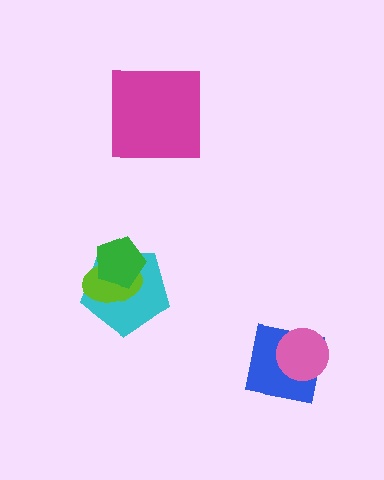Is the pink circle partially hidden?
No, no other shape covers it.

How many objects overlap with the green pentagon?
2 objects overlap with the green pentagon.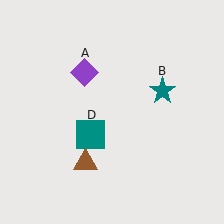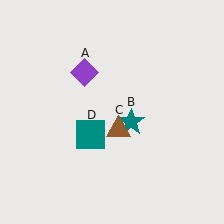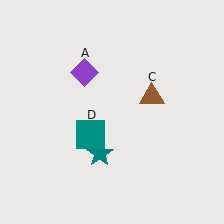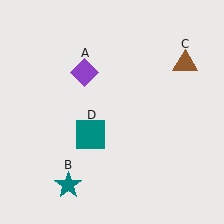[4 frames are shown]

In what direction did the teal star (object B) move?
The teal star (object B) moved down and to the left.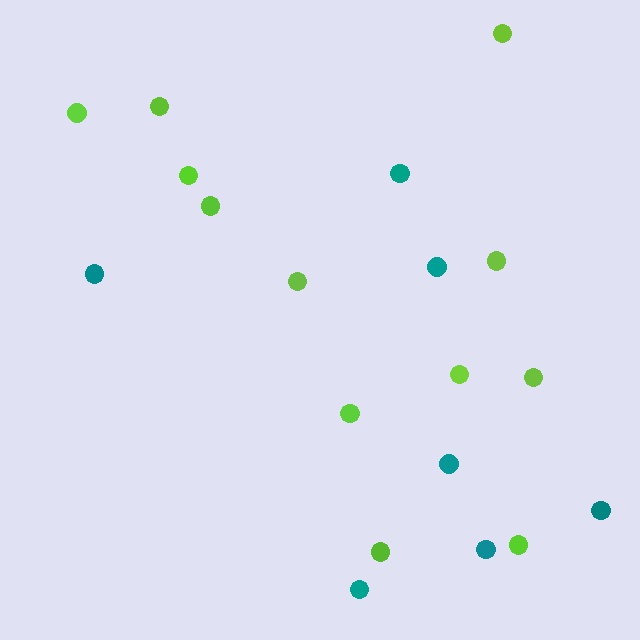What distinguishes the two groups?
There are 2 groups: one group of teal circles (7) and one group of lime circles (12).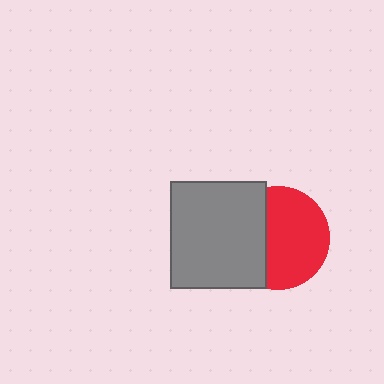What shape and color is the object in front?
The object in front is a gray rectangle.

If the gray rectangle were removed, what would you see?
You would see the complete red circle.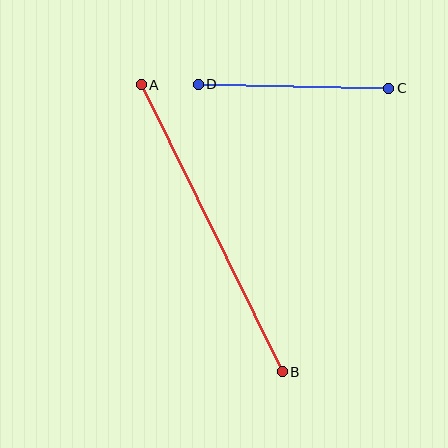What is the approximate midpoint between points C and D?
The midpoint is at approximately (294, 86) pixels.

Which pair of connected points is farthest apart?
Points A and B are farthest apart.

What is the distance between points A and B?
The distance is approximately 319 pixels.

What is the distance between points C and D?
The distance is approximately 191 pixels.